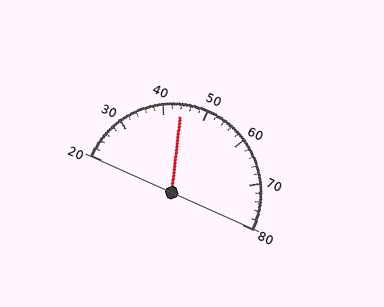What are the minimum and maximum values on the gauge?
The gauge ranges from 20 to 80.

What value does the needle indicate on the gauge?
The needle indicates approximately 44.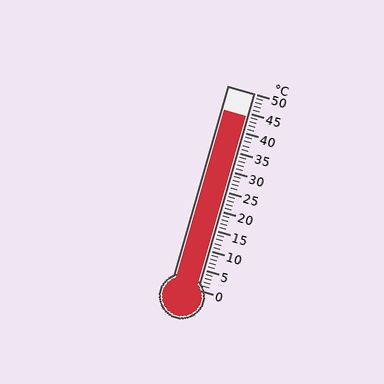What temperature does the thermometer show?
The thermometer shows approximately 44°C.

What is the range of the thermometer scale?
The thermometer scale ranges from 0°C to 50°C.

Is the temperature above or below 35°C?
The temperature is above 35°C.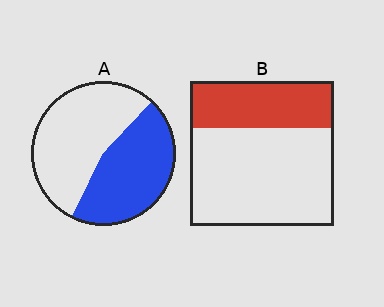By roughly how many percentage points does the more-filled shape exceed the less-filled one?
By roughly 15 percentage points (A over B).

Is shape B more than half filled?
No.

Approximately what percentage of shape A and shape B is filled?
A is approximately 45% and B is approximately 30%.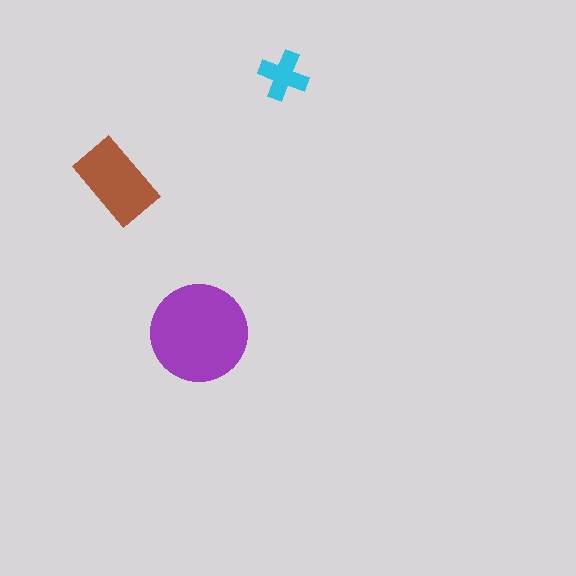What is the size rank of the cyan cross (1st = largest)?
3rd.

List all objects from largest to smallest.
The purple circle, the brown rectangle, the cyan cross.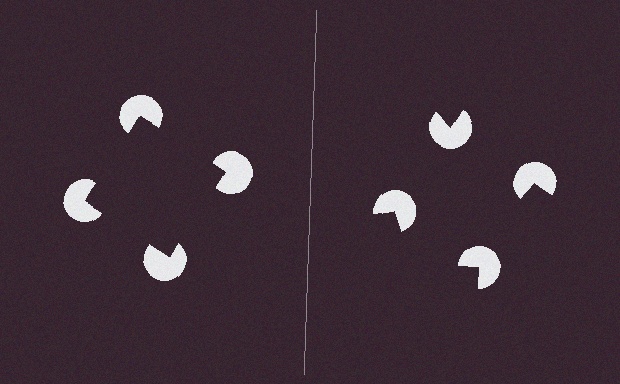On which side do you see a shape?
An illusory square appears on the left side. On the right side the wedge cuts are rotated, so no coherent shape forms.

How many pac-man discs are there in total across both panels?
8 — 4 on each side.